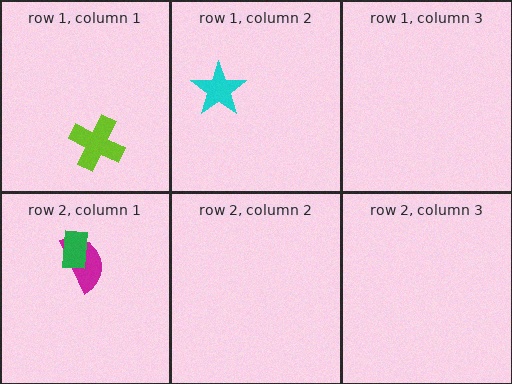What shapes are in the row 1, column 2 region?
The cyan star.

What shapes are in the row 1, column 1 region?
The lime cross.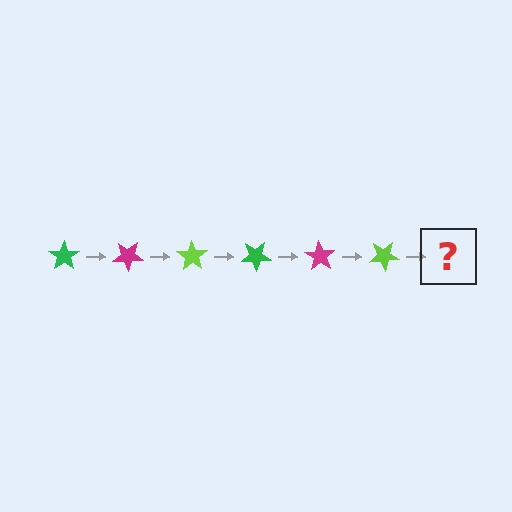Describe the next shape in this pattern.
It should be a green star, rotated 210 degrees from the start.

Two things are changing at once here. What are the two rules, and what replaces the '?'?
The two rules are that it rotates 35 degrees each step and the color cycles through green, magenta, and lime. The '?' should be a green star, rotated 210 degrees from the start.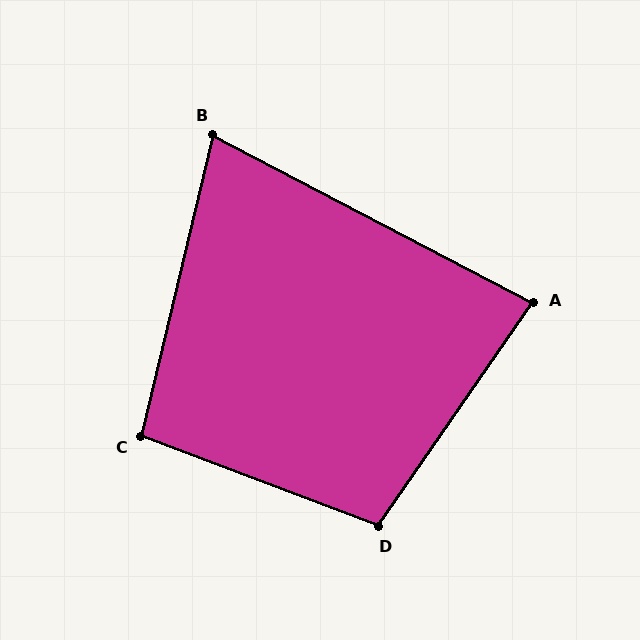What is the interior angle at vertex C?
Approximately 97 degrees (obtuse).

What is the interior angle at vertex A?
Approximately 83 degrees (acute).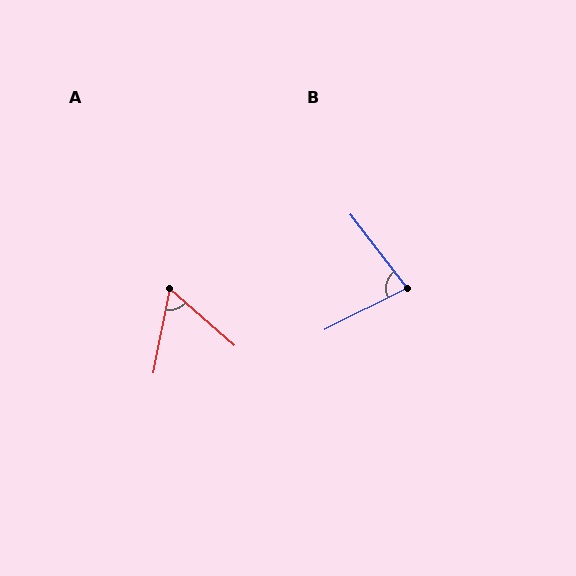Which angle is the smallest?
A, at approximately 60 degrees.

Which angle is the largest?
B, at approximately 79 degrees.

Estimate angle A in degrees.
Approximately 60 degrees.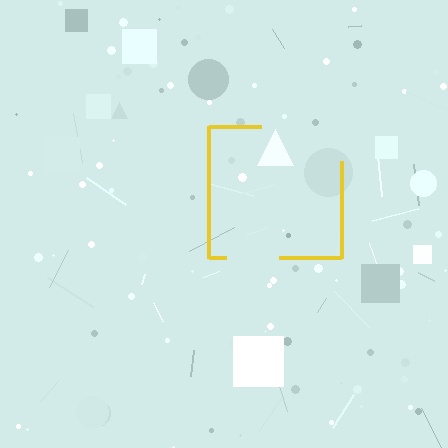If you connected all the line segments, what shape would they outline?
They would outline a square.